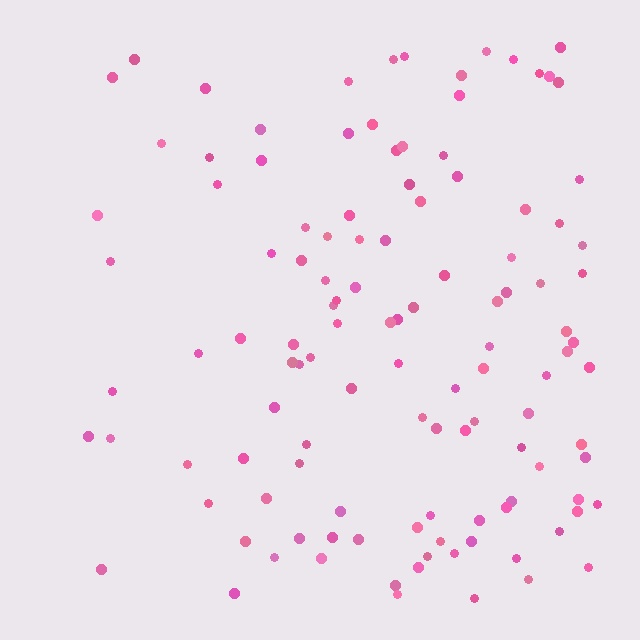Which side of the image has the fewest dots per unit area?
The left.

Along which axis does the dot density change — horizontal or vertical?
Horizontal.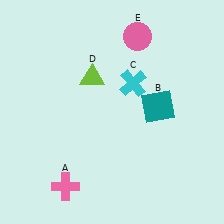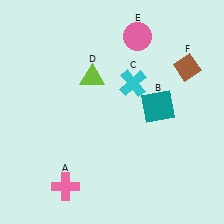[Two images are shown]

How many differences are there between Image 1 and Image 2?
There is 1 difference between the two images.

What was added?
A brown diamond (F) was added in Image 2.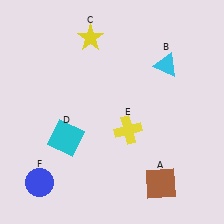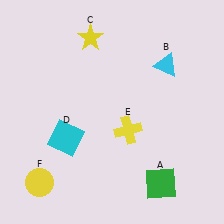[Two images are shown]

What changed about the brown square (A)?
In Image 1, A is brown. In Image 2, it changed to green.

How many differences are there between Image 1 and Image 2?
There are 2 differences between the two images.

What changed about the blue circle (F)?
In Image 1, F is blue. In Image 2, it changed to yellow.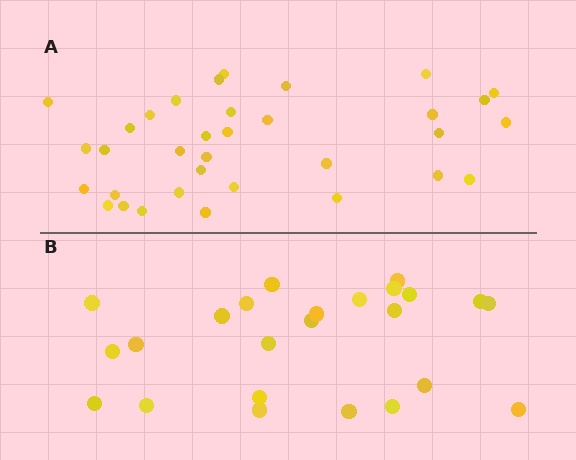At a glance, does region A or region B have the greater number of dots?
Region A (the top region) has more dots.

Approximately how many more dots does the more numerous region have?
Region A has roughly 10 or so more dots than region B.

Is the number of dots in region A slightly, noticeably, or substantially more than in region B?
Region A has noticeably more, but not dramatically so. The ratio is roughly 1.4 to 1.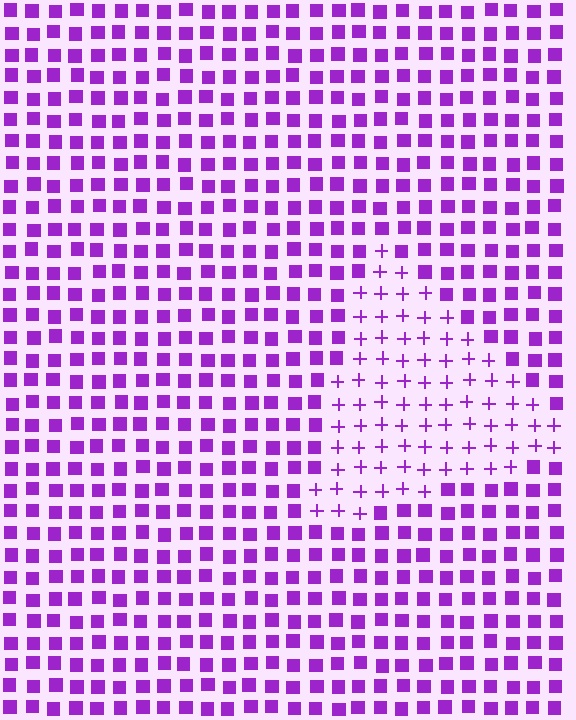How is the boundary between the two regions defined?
The boundary is defined by a change in element shape: plus signs inside vs. squares outside. All elements share the same color and spacing.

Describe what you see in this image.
The image is filled with small purple elements arranged in a uniform grid. A triangle-shaped region contains plus signs, while the surrounding area contains squares. The boundary is defined purely by the change in element shape.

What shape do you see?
I see a triangle.